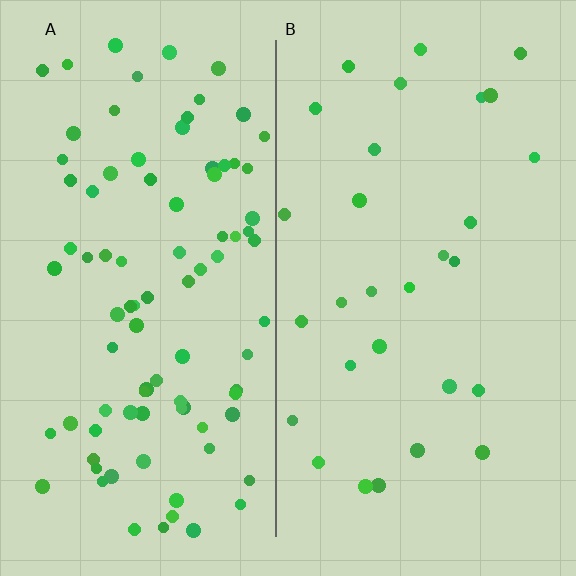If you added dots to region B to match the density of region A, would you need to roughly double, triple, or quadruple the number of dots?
Approximately triple.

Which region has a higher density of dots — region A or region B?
A (the left).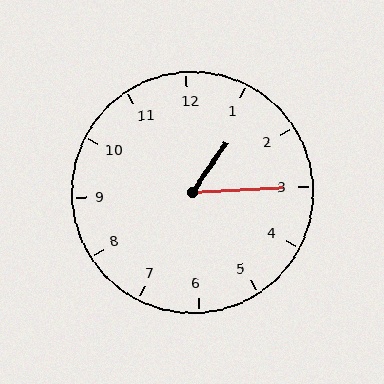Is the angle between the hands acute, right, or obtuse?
It is acute.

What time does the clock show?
1:15.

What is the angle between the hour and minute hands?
Approximately 52 degrees.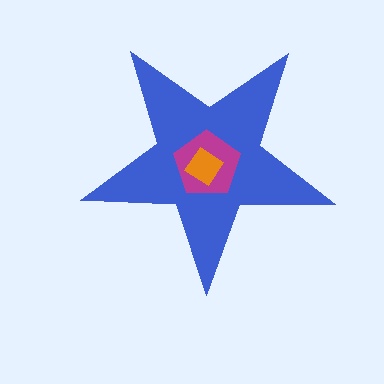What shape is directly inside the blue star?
The magenta pentagon.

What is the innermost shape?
The orange diamond.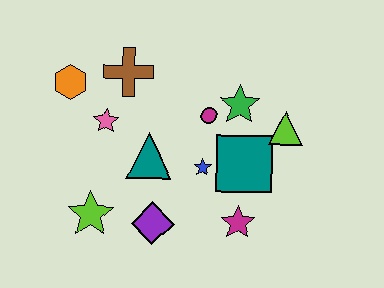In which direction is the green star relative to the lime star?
The green star is to the right of the lime star.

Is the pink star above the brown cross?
No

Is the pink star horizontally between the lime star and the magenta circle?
Yes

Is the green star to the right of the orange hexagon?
Yes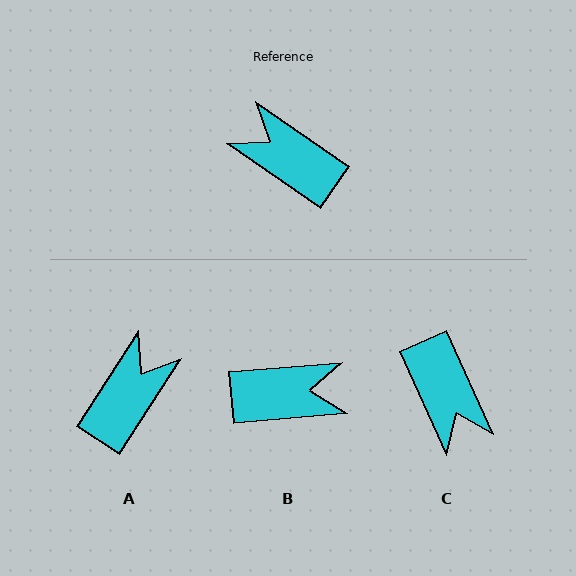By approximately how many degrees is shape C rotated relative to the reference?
Approximately 149 degrees counter-clockwise.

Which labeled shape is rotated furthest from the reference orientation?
C, about 149 degrees away.